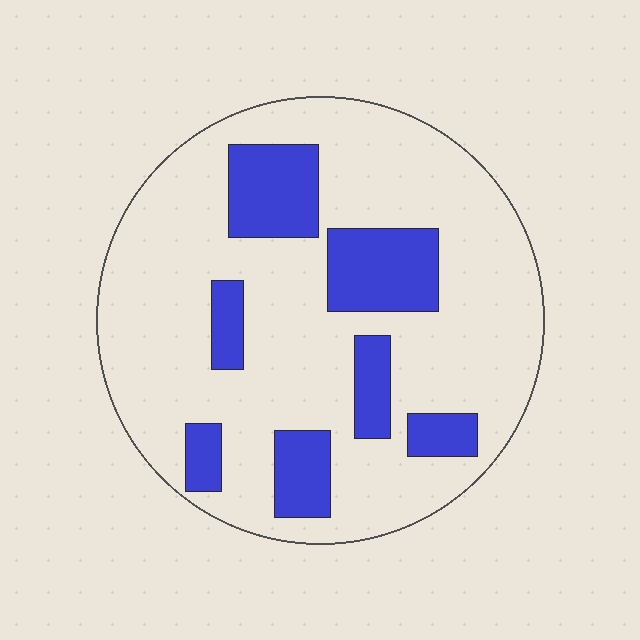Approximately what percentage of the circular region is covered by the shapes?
Approximately 20%.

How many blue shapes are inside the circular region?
7.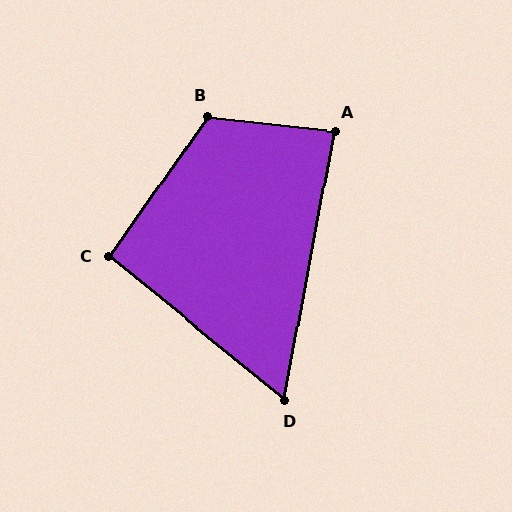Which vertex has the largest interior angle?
B, at approximately 119 degrees.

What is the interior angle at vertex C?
Approximately 94 degrees (approximately right).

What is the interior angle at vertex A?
Approximately 86 degrees (approximately right).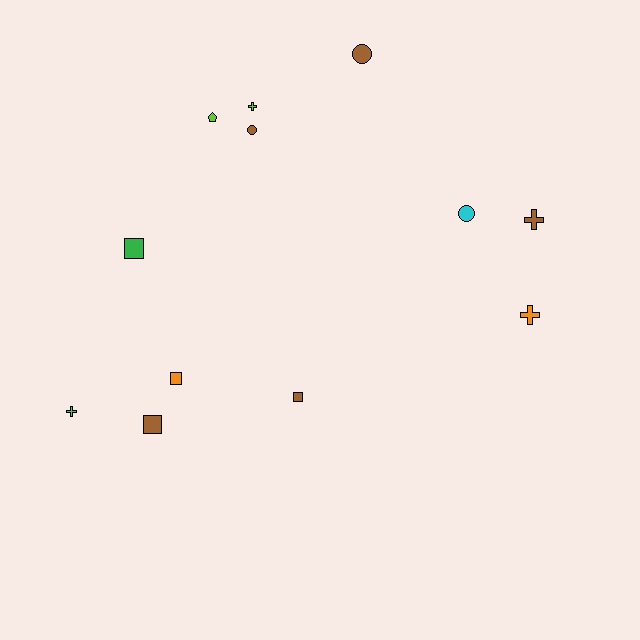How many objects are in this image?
There are 12 objects.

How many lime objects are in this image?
There are 3 lime objects.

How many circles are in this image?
There are 3 circles.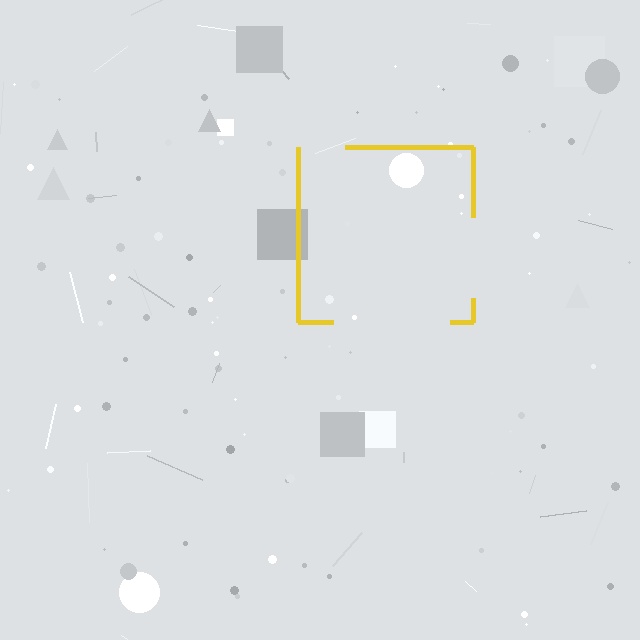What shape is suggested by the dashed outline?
The dashed outline suggests a square.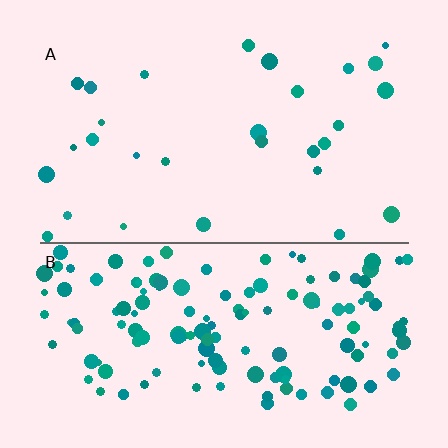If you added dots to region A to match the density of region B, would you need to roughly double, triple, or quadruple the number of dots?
Approximately quadruple.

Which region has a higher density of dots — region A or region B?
B (the bottom).